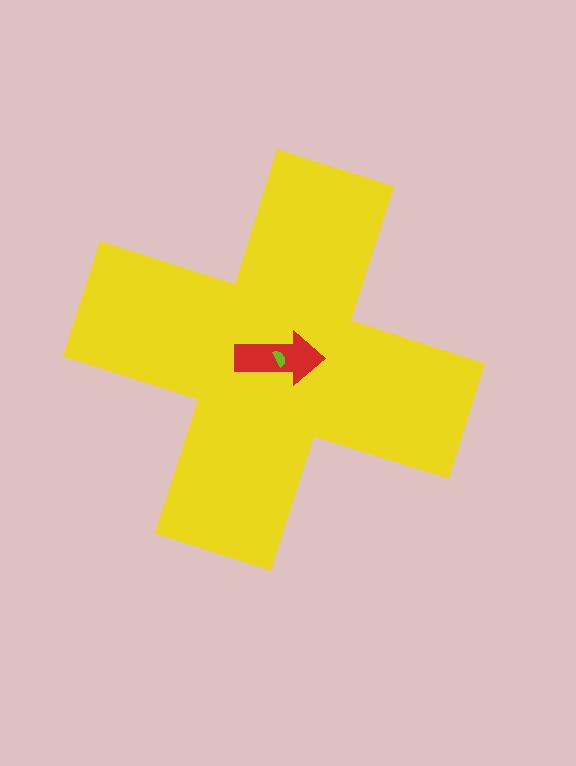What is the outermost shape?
The yellow cross.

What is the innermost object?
The lime semicircle.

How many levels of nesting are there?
3.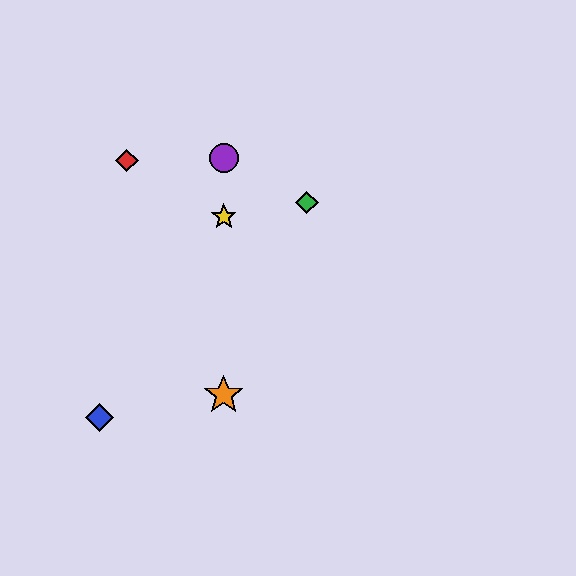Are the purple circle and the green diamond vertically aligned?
No, the purple circle is at x≈224 and the green diamond is at x≈307.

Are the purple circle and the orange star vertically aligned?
Yes, both are at x≈224.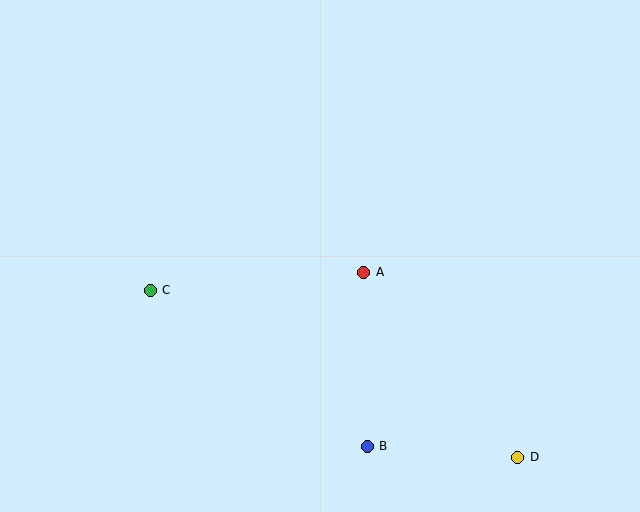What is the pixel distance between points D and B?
The distance between D and B is 151 pixels.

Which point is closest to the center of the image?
Point A at (364, 272) is closest to the center.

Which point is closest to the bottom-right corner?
Point D is closest to the bottom-right corner.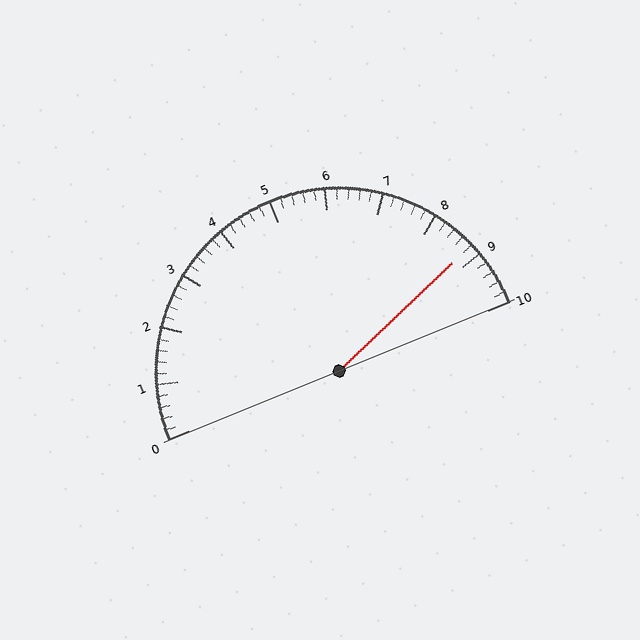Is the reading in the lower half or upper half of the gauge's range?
The reading is in the upper half of the range (0 to 10).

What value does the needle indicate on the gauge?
The needle indicates approximately 8.8.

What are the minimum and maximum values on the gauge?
The gauge ranges from 0 to 10.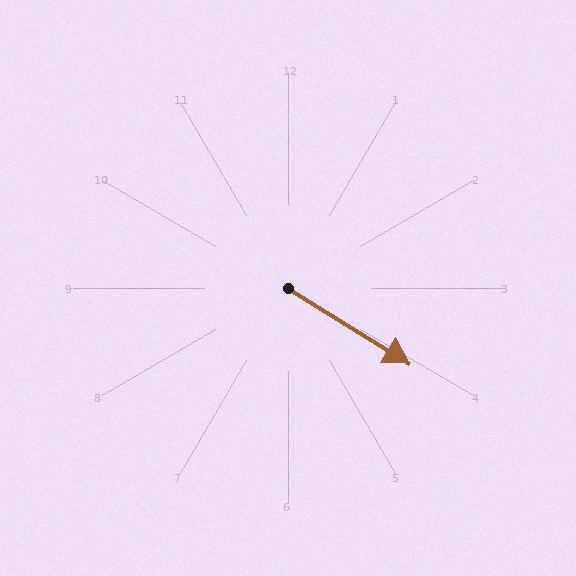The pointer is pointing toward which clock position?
Roughly 4 o'clock.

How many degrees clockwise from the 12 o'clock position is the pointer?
Approximately 122 degrees.